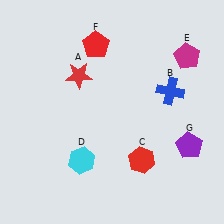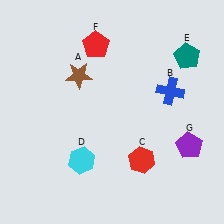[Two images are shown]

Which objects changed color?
A changed from red to brown. E changed from magenta to teal.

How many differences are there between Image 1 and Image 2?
There are 2 differences between the two images.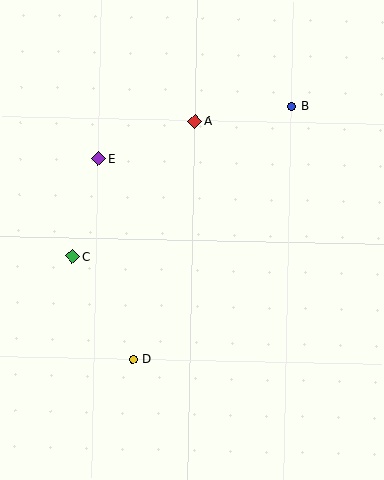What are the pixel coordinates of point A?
Point A is at (195, 121).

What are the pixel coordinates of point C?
Point C is at (72, 256).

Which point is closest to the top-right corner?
Point B is closest to the top-right corner.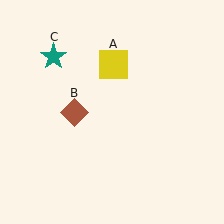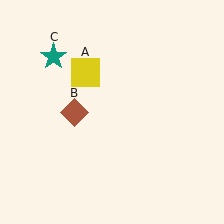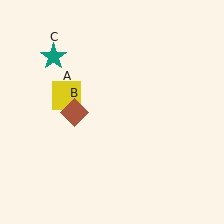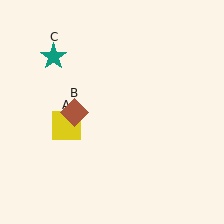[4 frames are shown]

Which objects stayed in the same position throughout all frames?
Brown diamond (object B) and teal star (object C) remained stationary.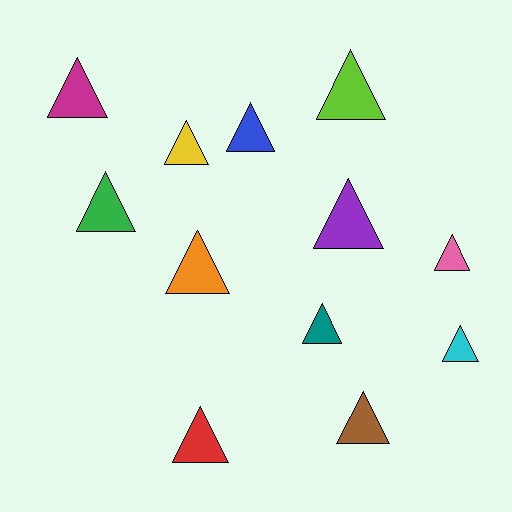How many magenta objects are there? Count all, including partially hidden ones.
There is 1 magenta object.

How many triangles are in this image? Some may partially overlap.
There are 12 triangles.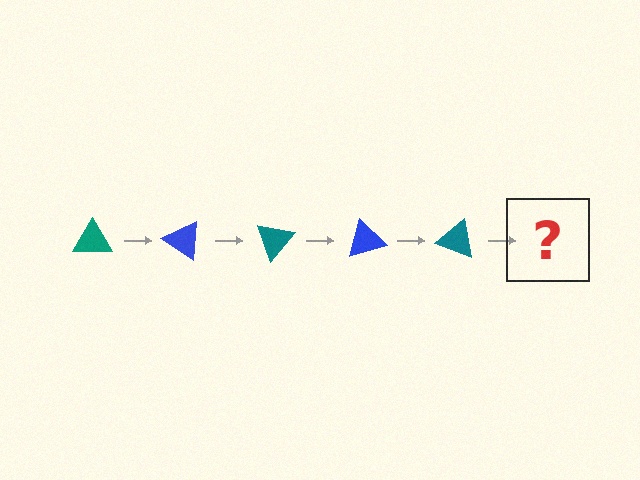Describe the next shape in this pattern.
It should be a blue triangle, rotated 175 degrees from the start.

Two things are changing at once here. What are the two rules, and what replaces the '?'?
The two rules are that it rotates 35 degrees each step and the color cycles through teal and blue. The '?' should be a blue triangle, rotated 175 degrees from the start.